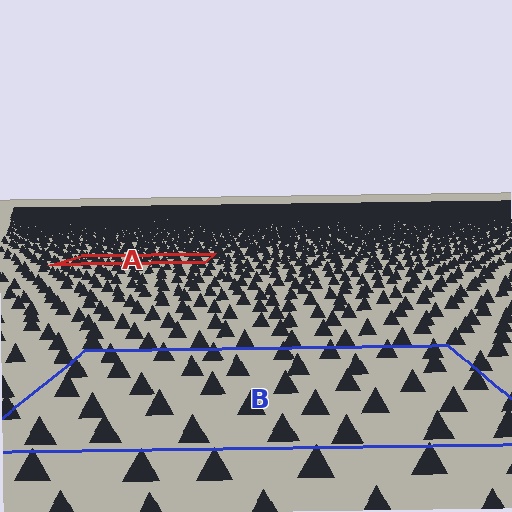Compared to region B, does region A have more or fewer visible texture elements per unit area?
Region A has more texture elements per unit area — they are packed more densely because it is farther away.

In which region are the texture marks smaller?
The texture marks are smaller in region A, because it is farther away.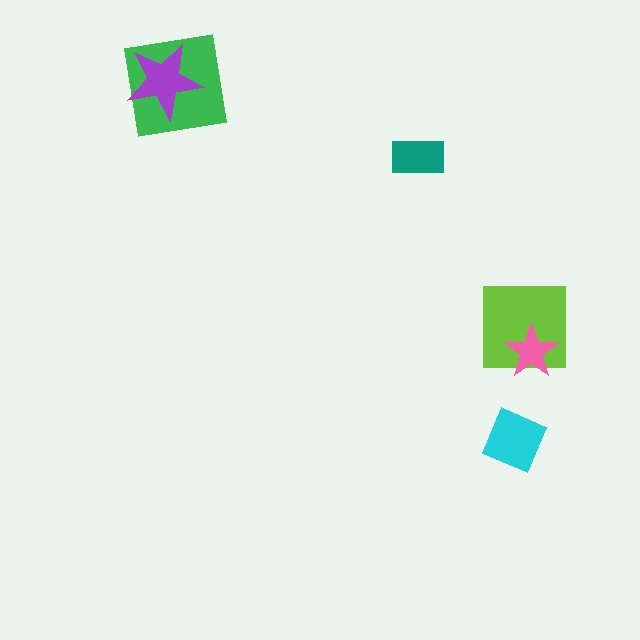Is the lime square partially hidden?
Yes, it is partially covered by another shape.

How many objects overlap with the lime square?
1 object overlaps with the lime square.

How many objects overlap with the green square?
1 object overlaps with the green square.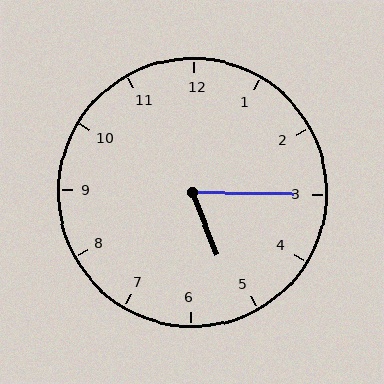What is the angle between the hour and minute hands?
Approximately 68 degrees.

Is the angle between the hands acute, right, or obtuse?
It is acute.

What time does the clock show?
5:15.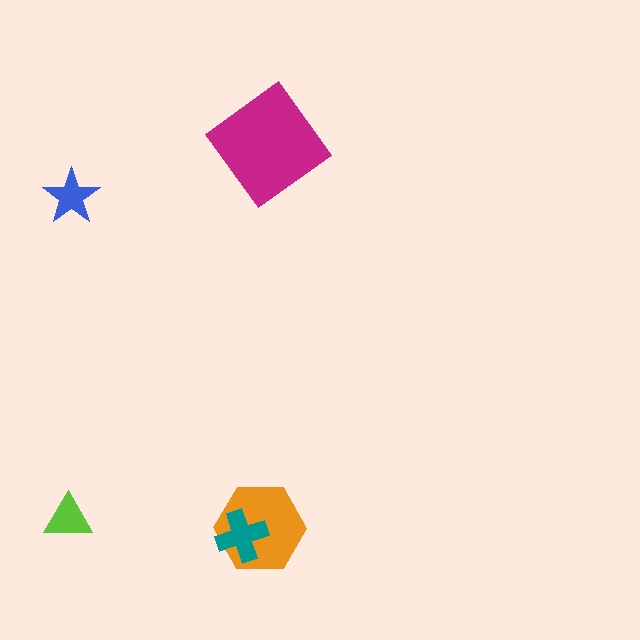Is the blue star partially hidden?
No, no other shape covers it.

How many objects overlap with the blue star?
0 objects overlap with the blue star.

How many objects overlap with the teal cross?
1 object overlaps with the teal cross.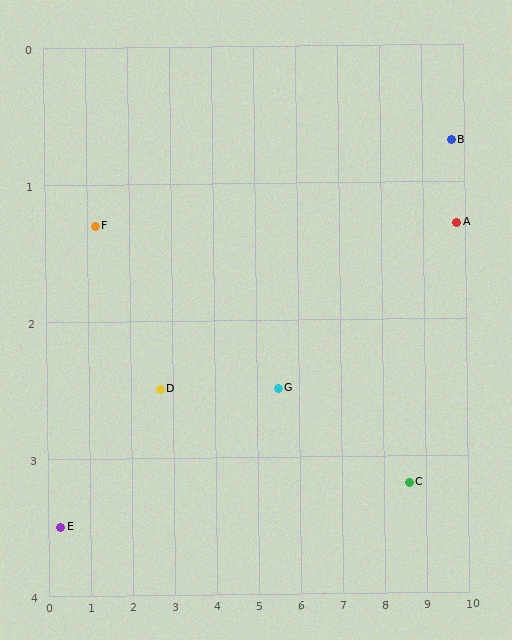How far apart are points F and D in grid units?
Points F and D are about 1.9 grid units apart.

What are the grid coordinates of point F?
Point F is at approximately (1.2, 1.3).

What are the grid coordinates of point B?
Point B is at approximately (9.7, 0.7).